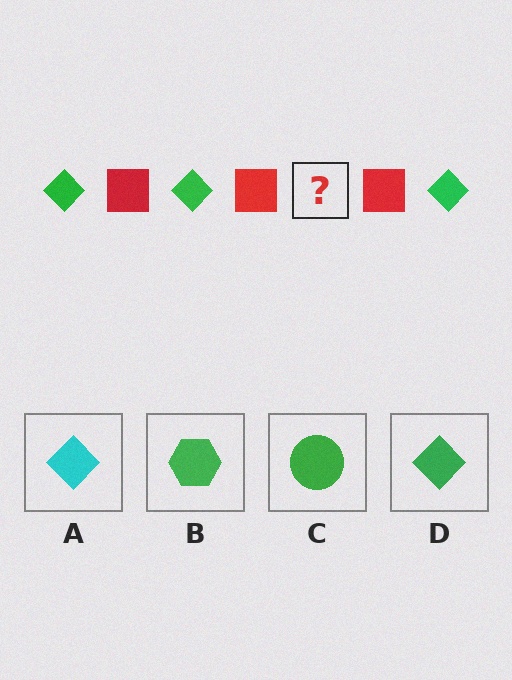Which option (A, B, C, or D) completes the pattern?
D.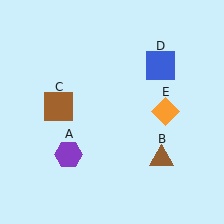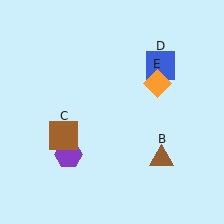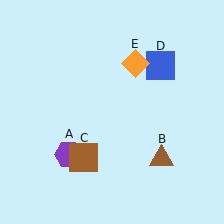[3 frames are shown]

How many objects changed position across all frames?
2 objects changed position: brown square (object C), orange diamond (object E).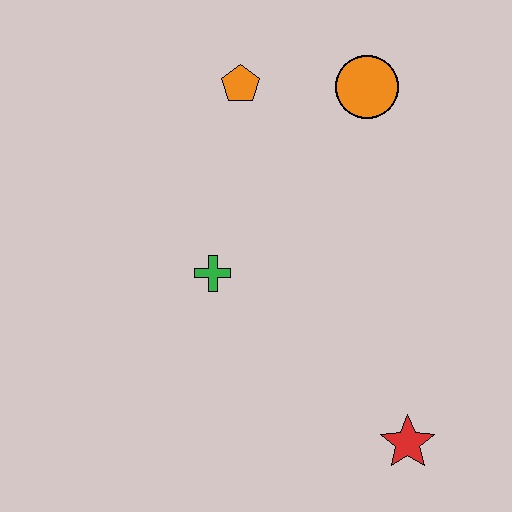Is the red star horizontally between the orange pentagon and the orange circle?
No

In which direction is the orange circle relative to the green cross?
The orange circle is above the green cross.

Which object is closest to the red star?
The green cross is closest to the red star.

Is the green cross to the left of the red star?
Yes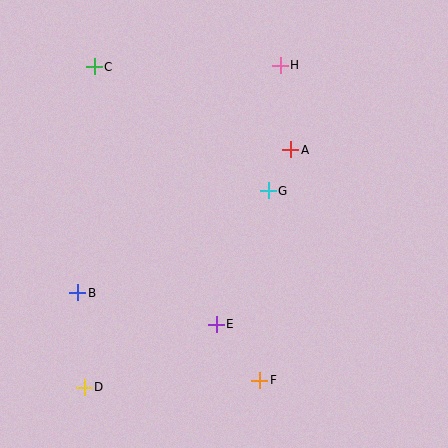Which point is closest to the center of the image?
Point G at (268, 191) is closest to the center.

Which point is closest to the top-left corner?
Point C is closest to the top-left corner.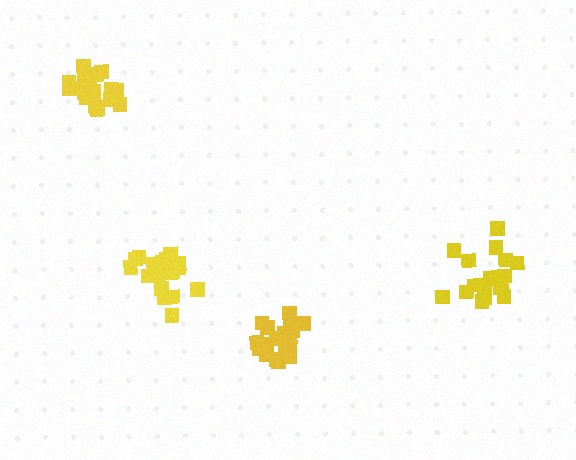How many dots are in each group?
Group 1: 19 dots, Group 2: 18 dots, Group 3: 18 dots, Group 4: 17 dots (72 total).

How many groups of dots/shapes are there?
There are 4 groups.